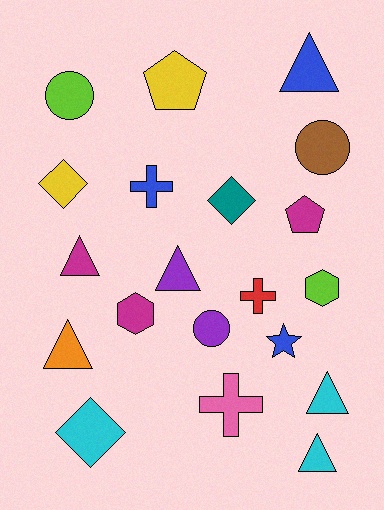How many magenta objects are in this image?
There are 3 magenta objects.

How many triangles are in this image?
There are 6 triangles.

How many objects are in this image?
There are 20 objects.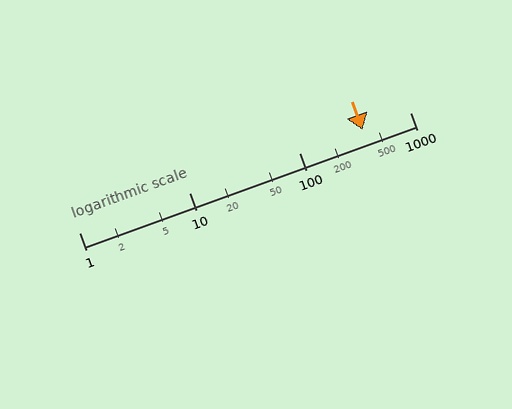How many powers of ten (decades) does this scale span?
The scale spans 3 decades, from 1 to 1000.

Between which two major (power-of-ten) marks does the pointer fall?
The pointer is between 100 and 1000.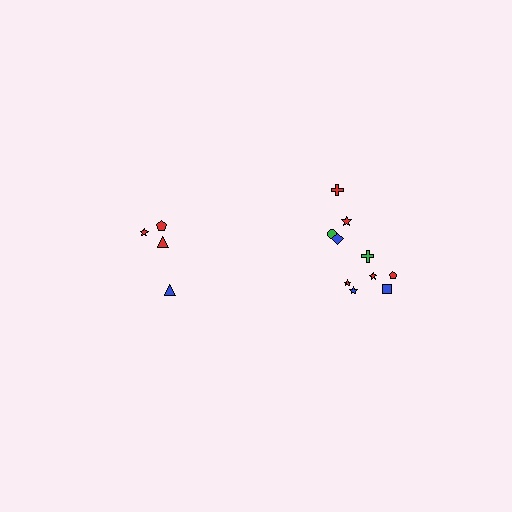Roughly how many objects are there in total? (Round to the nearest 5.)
Roughly 15 objects in total.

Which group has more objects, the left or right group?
The right group.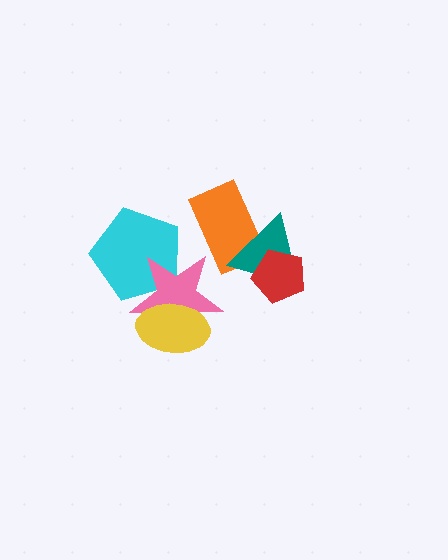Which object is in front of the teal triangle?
The red pentagon is in front of the teal triangle.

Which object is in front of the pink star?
The yellow ellipse is in front of the pink star.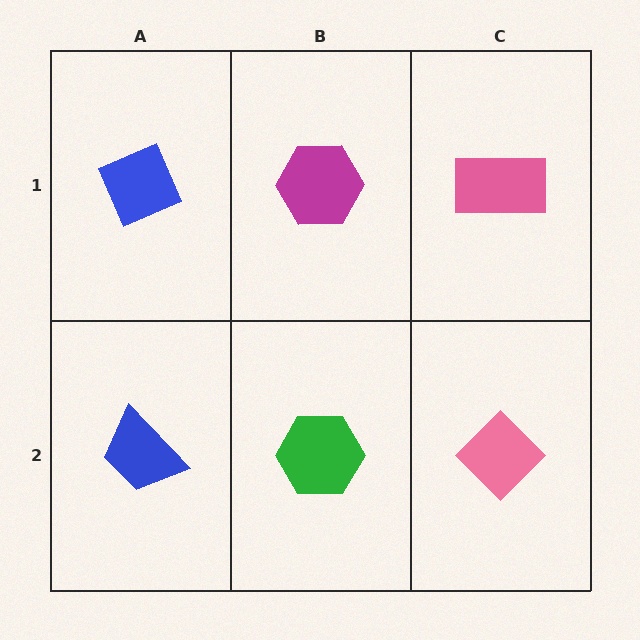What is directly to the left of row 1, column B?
A blue diamond.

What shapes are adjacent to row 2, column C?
A pink rectangle (row 1, column C), a green hexagon (row 2, column B).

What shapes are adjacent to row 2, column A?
A blue diamond (row 1, column A), a green hexagon (row 2, column B).